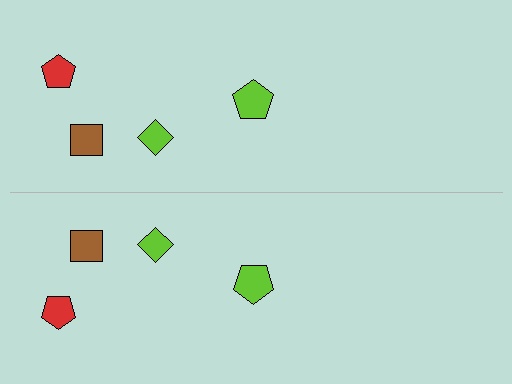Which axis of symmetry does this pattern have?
The pattern has a horizontal axis of symmetry running through the center of the image.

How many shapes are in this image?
There are 8 shapes in this image.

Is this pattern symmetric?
Yes, this pattern has bilateral (reflection) symmetry.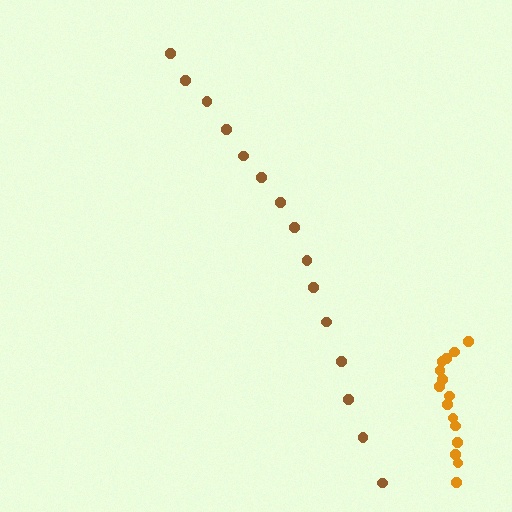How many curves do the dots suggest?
There are 2 distinct paths.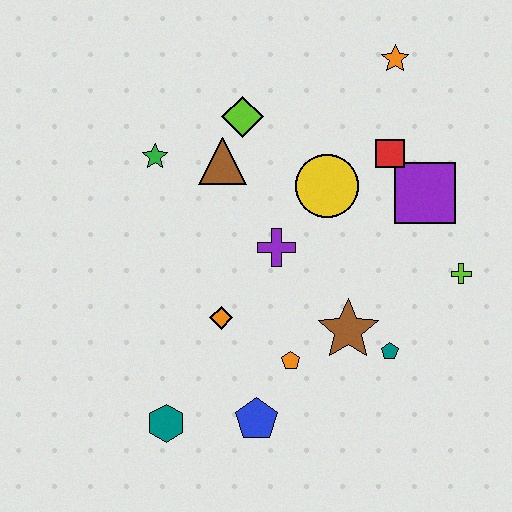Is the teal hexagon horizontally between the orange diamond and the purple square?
No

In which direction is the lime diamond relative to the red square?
The lime diamond is to the left of the red square.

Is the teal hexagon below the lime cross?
Yes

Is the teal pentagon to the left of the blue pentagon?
No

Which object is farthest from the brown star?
The orange star is farthest from the brown star.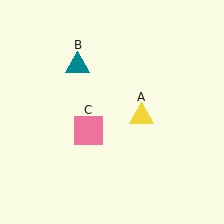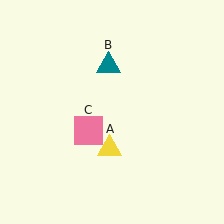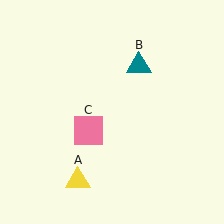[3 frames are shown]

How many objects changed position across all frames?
2 objects changed position: yellow triangle (object A), teal triangle (object B).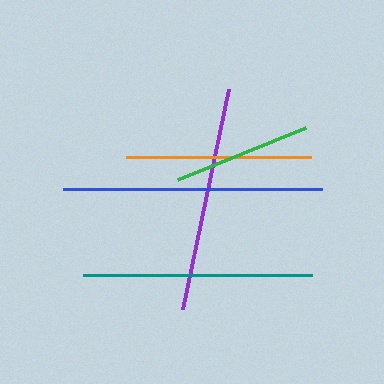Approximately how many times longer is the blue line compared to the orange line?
The blue line is approximately 1.4 times the length of the orange line.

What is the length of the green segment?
The green segment is approximately 138 pixels long.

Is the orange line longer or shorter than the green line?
The orange line is longer than the green line.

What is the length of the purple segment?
The purple segment is approximately 224 pixels long.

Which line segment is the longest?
The blue line is the longest at approximately 259 pixels.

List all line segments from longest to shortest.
From longest to shortest: blue, teal, purple, orange, green.